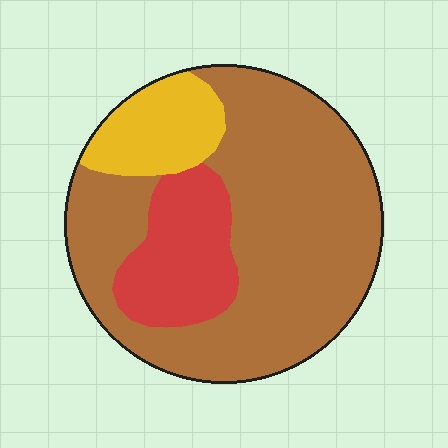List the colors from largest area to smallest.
From largest to smallest: brown, red, yellow.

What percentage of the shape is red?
Red takes up less than a quarter of the shape.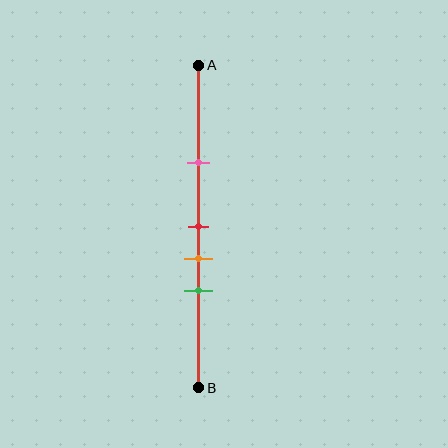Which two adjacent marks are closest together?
The red and orange marks are the closest adjacent pair.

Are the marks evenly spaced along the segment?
No, the marks are not evenly spaced.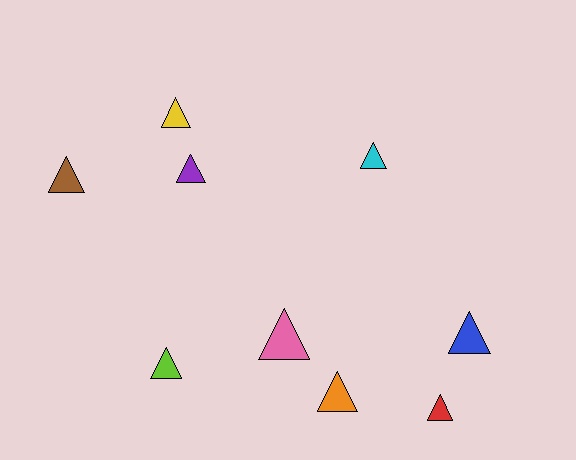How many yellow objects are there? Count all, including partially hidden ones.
There is 1 yellow object.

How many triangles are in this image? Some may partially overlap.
There are 9 triangles.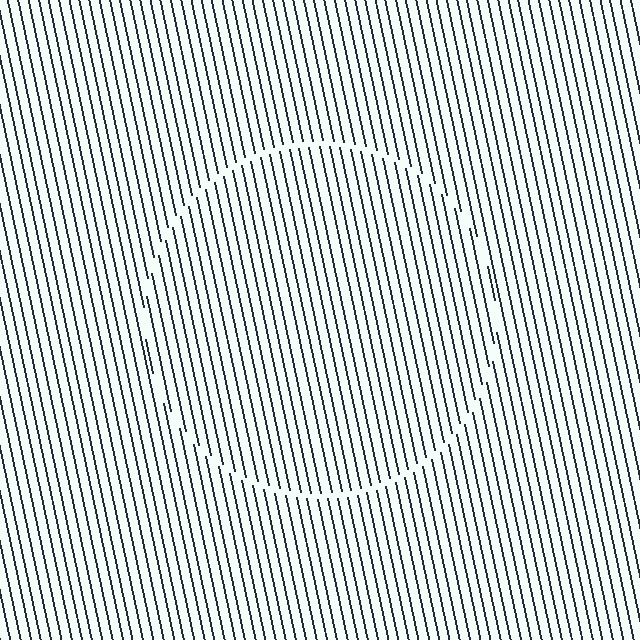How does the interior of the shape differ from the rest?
The interior of the shape contains the same grating, shifted by half a period — the contour is defined by the phase discontinuity where line-ends from the inner and outer gratings abut.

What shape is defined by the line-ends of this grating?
An illusory circle. The interior of the shape contains the same grating, shifted by half a period — the contour is defined by the phase discontinuity where line-ends from the inner and outer gratings abut.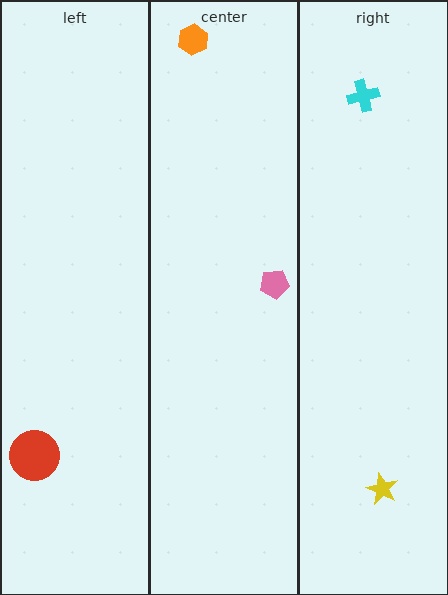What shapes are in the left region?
The red circle.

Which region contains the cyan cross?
The right region.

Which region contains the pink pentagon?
The center region.